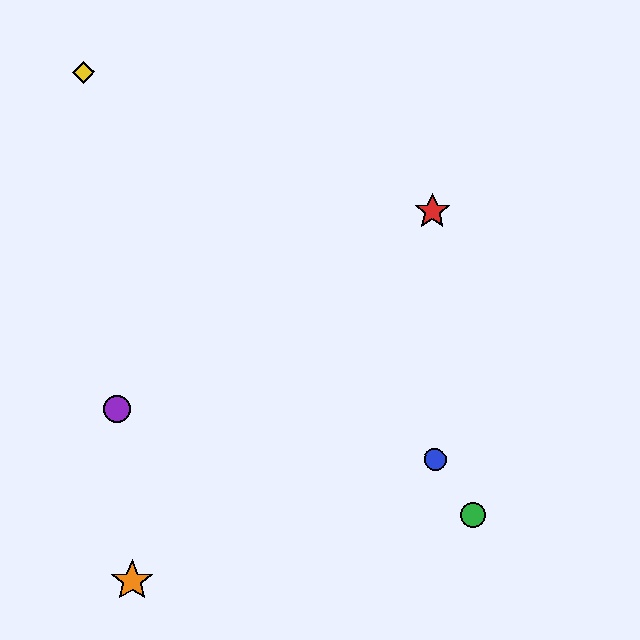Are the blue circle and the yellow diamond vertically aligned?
No, the blue circle is at x≈435 and the yellow diamond is at x≈83.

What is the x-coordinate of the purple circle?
The purple circle is at x≈117.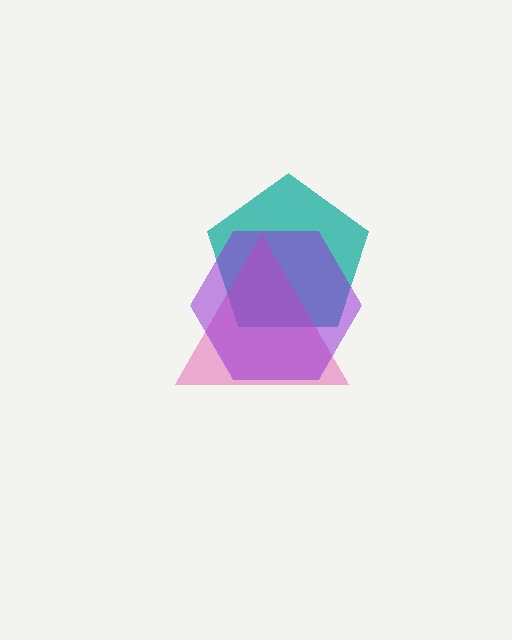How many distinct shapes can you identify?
There are 3 distinct shapes: a teal pentagon, a pink triangle, a purple hexagon.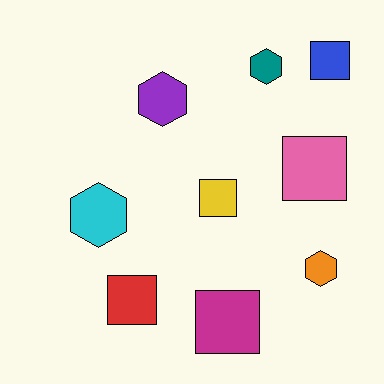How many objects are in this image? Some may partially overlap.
There are 9 objects.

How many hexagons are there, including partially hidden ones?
There are 4 hexagons.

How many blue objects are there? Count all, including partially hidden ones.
There is 1 blue object.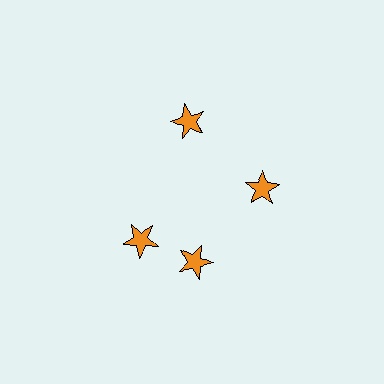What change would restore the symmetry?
The symmetry would be restored by rotating it back into even spacing with its neighbors so that all 4 stars sit at equal angles and equal distance from the center.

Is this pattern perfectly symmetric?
No. The 4 orange stars are arranged in a ring, but one element near the 9 o'clock position is rotated out of alignment along the ring, breaking the 4-fold rotational symmetry.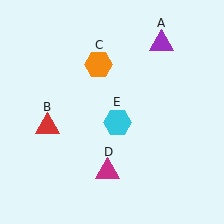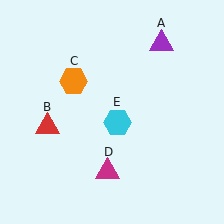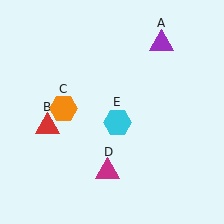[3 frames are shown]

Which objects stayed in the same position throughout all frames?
Purple triangle (object A) and red triangle (object B) and magenta triangle (object D) and cyan hexagon (object E) remained stationary.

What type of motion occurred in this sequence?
The orange hexagon (object C) rotated counterclockwise around the center of the scene.